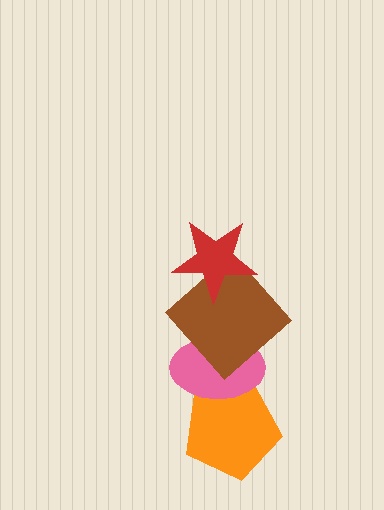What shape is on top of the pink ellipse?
The brown diamond is on top of the pink ellipse.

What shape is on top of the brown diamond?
The red star is on top of the brown diamond.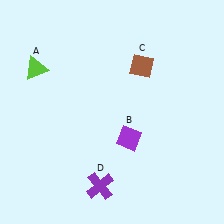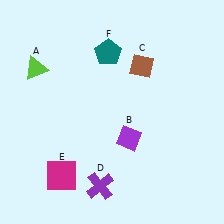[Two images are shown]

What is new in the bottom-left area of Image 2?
A magenta square (E) was added in the bottom-left area of Image 2.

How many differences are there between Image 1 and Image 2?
There are 2 differences between the two images.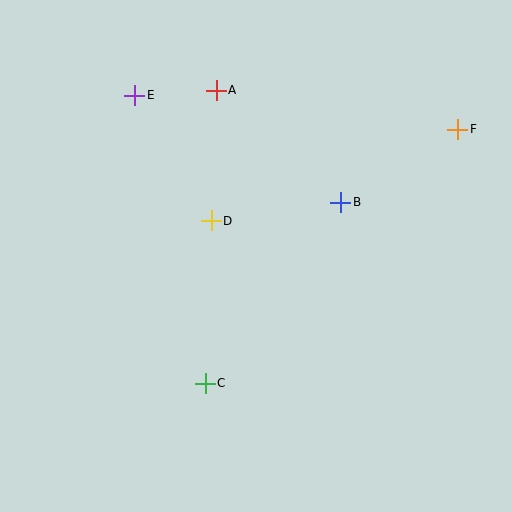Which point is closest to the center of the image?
Point D at (211, 221) is closest to the center.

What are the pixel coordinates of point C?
Point C is at (205, 383).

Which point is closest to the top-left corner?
Point E is closest to the top-left corner.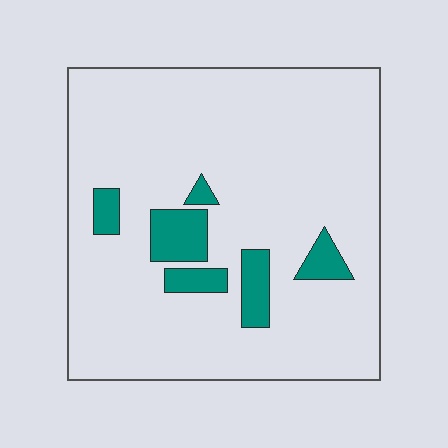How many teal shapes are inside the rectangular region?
6.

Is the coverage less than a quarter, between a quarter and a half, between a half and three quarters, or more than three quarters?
Less than a quarter.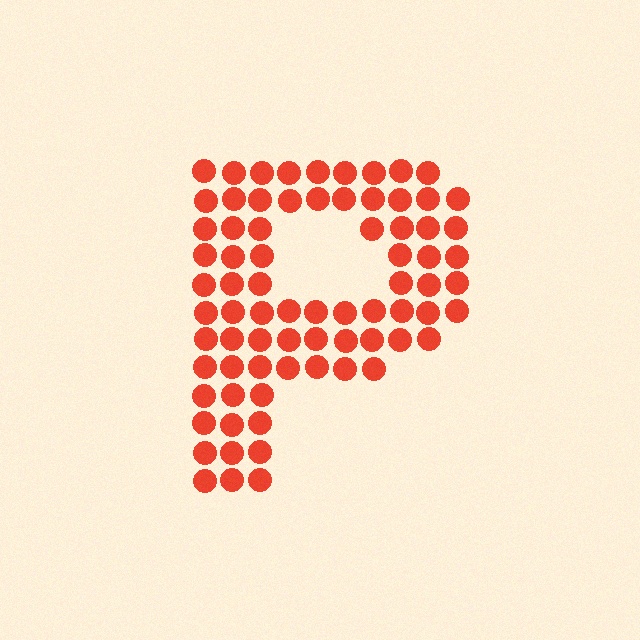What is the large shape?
The large shape is the letter P.